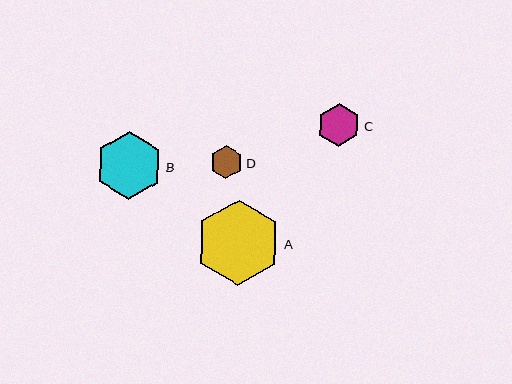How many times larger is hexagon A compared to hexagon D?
Hexagon A is approximately 2.6 times the size of hexagon D.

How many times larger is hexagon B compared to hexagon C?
Hexagon B is approximately 1.6 times the size of hexagon C.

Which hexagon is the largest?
Hexagon A is the largest with a size of approximately 85 pixels.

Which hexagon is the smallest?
Hexagon D is the smallest with a size of approximately 32 pixels.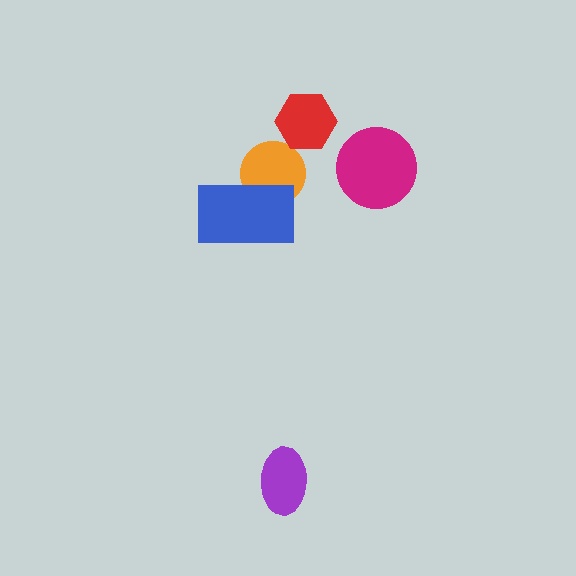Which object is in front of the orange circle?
The blue rectangle is in front of the orange circle.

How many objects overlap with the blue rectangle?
1 object overlaps with the blue rectangle.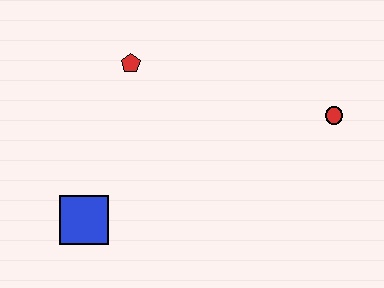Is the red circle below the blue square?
No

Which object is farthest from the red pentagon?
The red circle is farthest from the red pentagon.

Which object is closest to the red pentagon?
The blue square is closest to the red pentagon.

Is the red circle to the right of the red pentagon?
Yes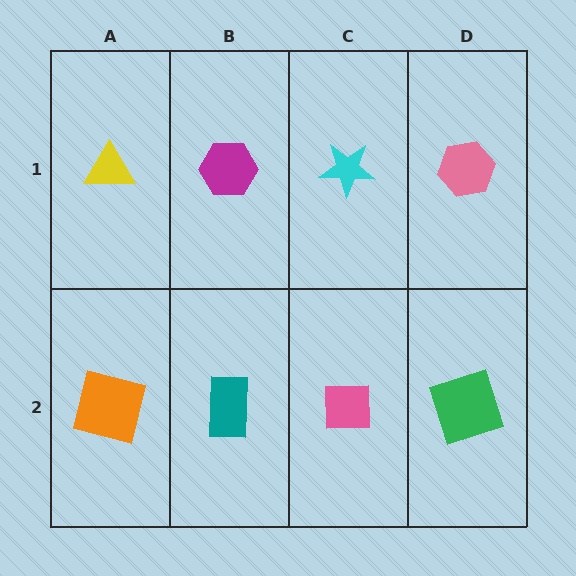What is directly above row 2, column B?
A magenta hexagon.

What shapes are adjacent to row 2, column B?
A magenta hexagon (row 1, column B), an orange square (row 2, column A), a pink square (row 2, column C).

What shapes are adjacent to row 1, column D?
A green square (row 2, column D), a cyan star (row 1, column C).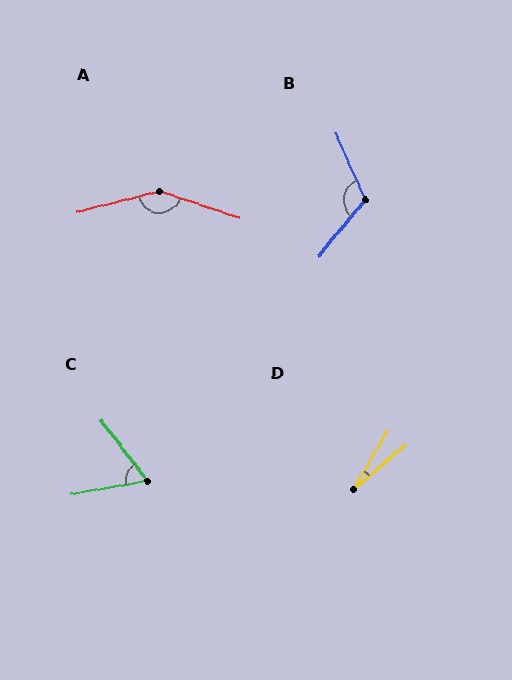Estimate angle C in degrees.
Approximately 62 degrees.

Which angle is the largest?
A, at approximately 147 degrees.